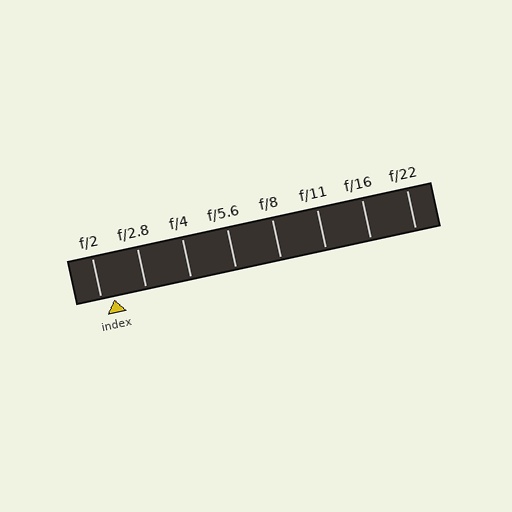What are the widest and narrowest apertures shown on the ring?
The widest aperture shown is f/2 and the narrowest is f/22.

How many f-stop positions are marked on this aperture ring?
There are 8 f-stop positions marked.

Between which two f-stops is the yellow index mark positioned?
The index mark is between f/2 and f/2.8.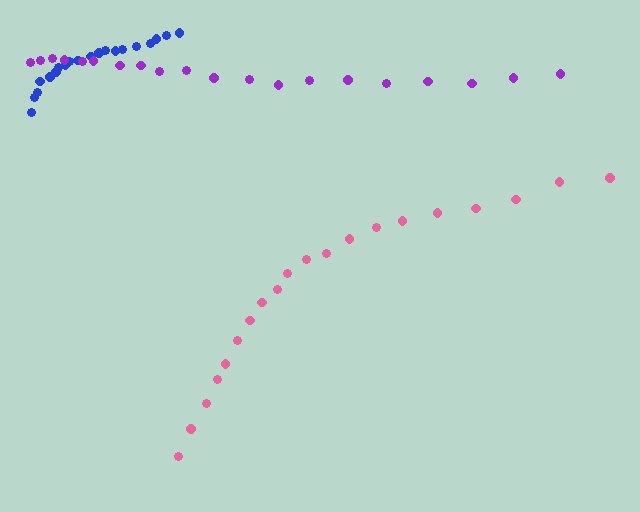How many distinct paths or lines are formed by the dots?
There are 3 distinct paths.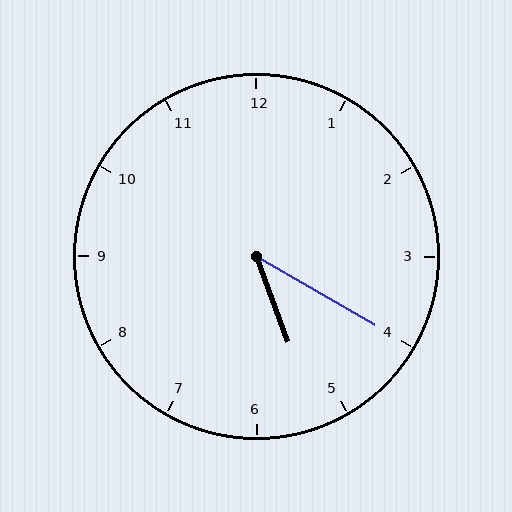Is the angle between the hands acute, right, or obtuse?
It is acute.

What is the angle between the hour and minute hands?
Approximately 40 degrees.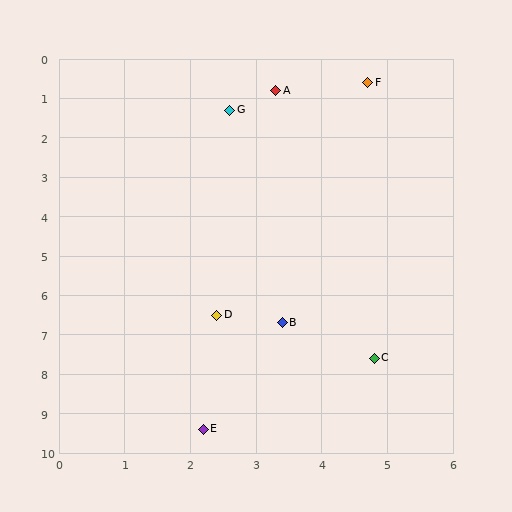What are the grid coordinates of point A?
Point A is at approximately (3.3, 0.8).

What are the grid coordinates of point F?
Point F is at approximately (4.7, 0.6).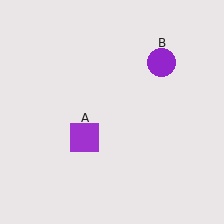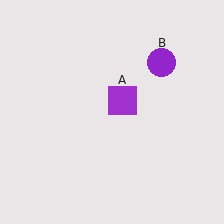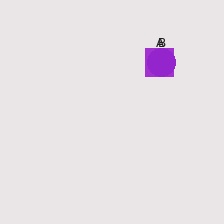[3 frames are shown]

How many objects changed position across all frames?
1 object changed position: purple square (object A).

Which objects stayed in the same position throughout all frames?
Purple circle (object B) remained stationary.